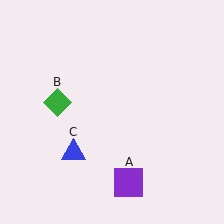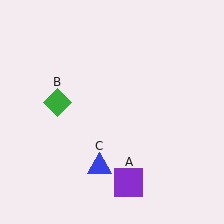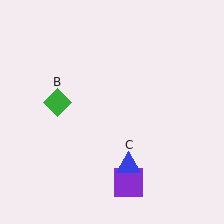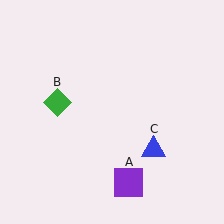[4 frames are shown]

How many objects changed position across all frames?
1 object changed position: blue triangle (object C).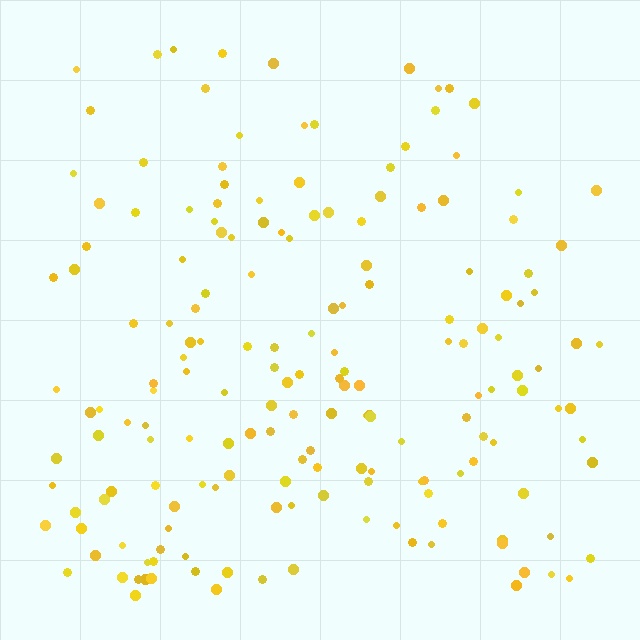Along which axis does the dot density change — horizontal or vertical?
Vertical.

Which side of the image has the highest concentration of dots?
The bottom.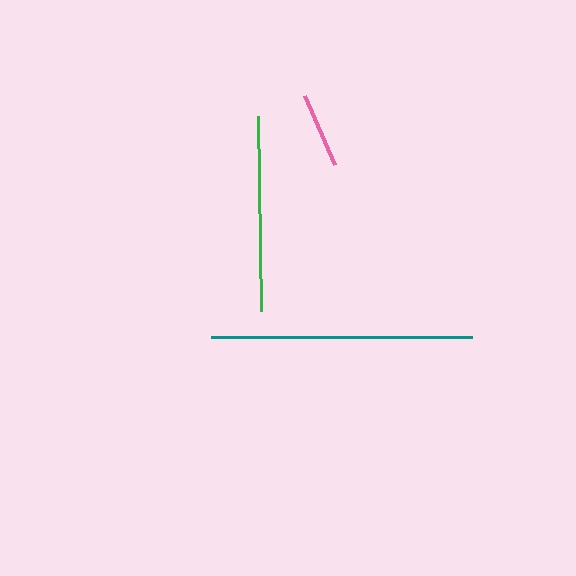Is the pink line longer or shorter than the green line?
The green line is longer than the pink line.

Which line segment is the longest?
The teal line is the longest at approximately 261 pixels.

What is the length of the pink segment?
The pink segment is approximately 75 pixels long.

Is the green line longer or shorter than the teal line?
The teal line is longer than the green line.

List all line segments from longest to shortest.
From longest to shortest: teal, green, pink.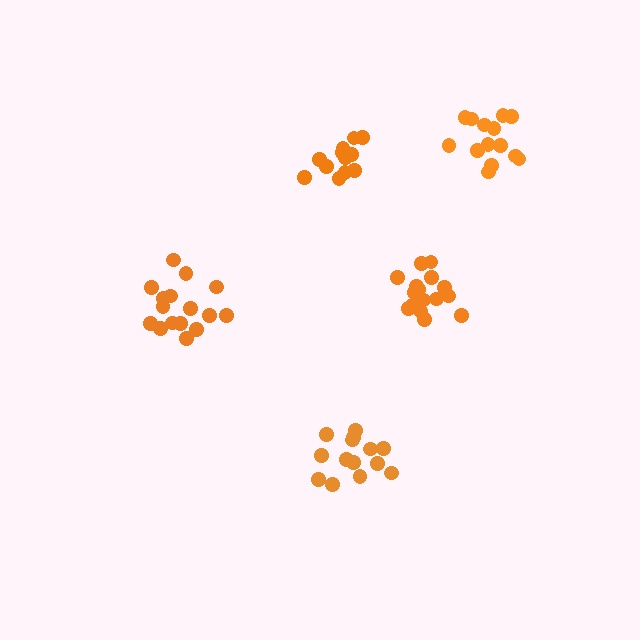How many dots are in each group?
Group 1: 14 dots, Group 2: 14 dots, Group 3: 12 dots, Group 4: 16 dots, Group 5: 16 dots (72 total).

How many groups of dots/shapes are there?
There are 5 groups.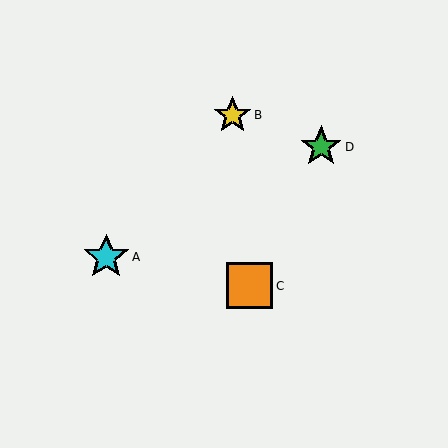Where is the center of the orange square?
The center of the orange square is at (250, 286).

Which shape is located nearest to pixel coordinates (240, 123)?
The yellow star (labeled B) at (232, 115) is nearest to that location.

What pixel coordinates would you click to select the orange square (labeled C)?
Click at (250, 286) to select the orange square C.